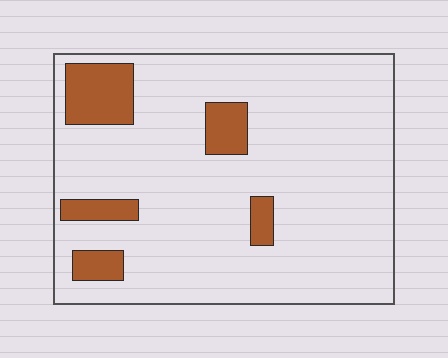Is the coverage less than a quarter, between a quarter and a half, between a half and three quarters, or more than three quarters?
Less than a quarter.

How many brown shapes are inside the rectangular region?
5.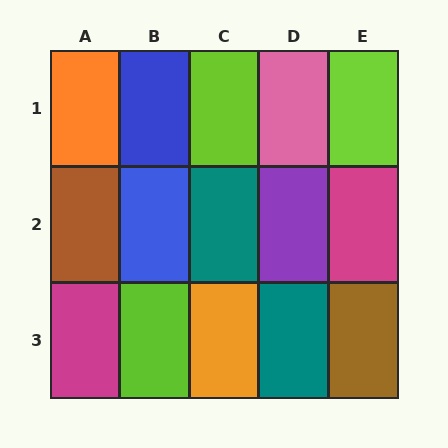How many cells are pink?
1 cell is pink.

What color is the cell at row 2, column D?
Purple.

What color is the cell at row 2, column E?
Magenta.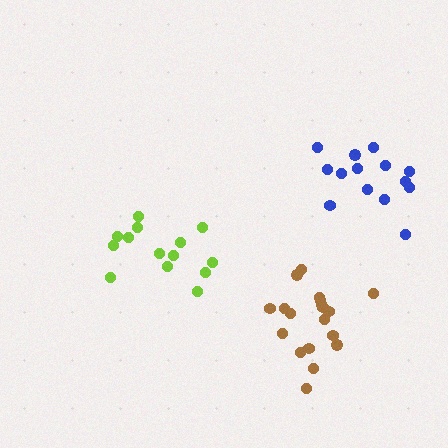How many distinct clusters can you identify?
There are 3 distinct clusters.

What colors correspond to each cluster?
The clusters are colored: lime, blue, brown.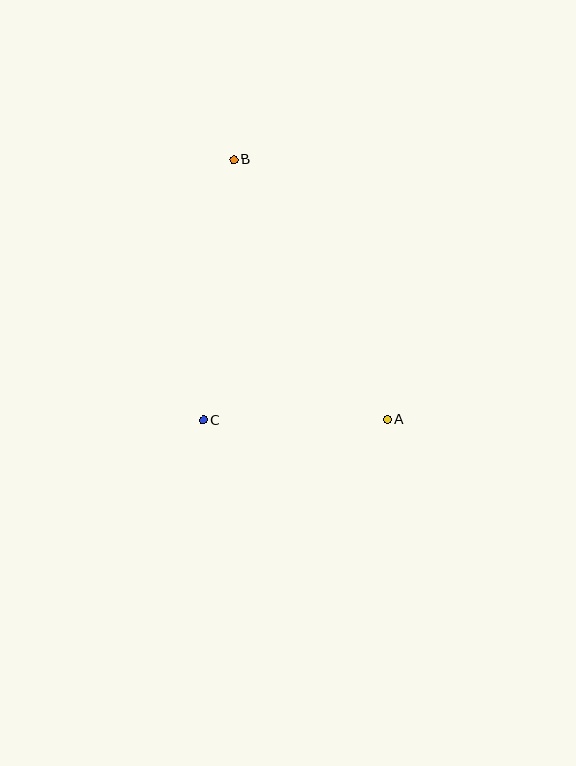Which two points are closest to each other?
Points A and C are closest to each other.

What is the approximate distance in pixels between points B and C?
The distance between B and C is approximately 262 pixels.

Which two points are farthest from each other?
Points A and B are farthest from each other.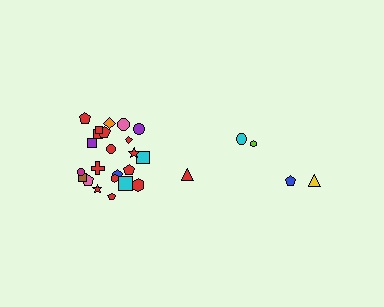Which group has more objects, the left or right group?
The left group.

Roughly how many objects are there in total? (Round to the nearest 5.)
Roughly 30 objects in total.